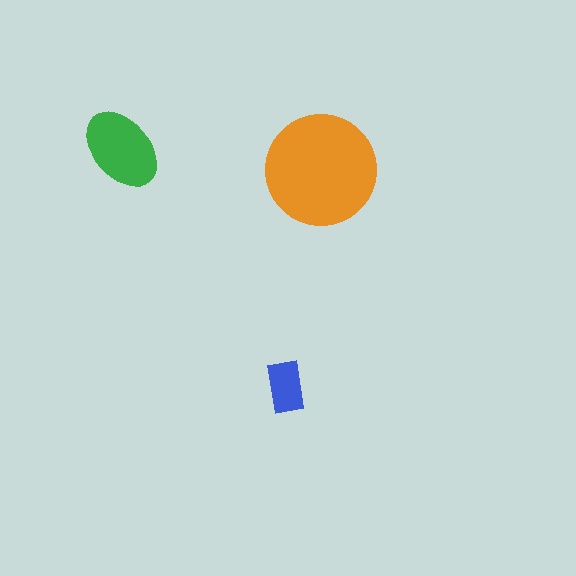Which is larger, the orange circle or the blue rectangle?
The orange circle.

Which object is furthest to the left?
The green ellipse is leftmost.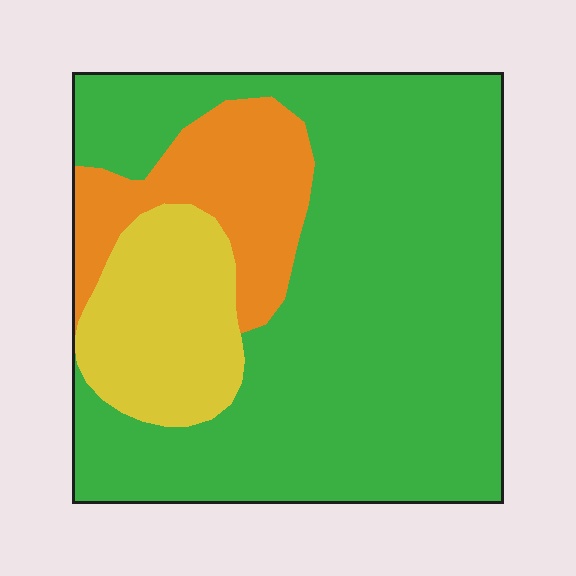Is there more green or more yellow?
Green.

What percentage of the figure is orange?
Orange takes up about one sixth (1/6) of the figure.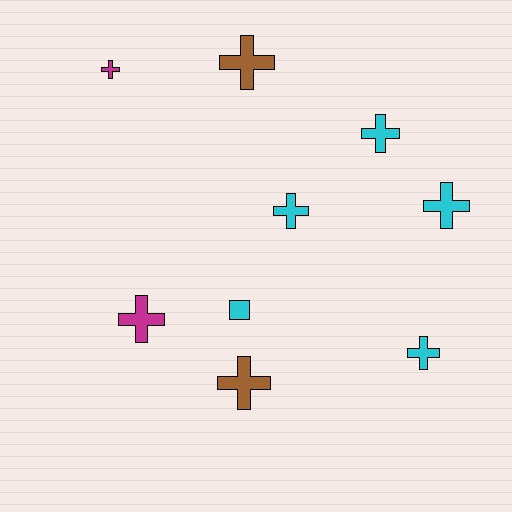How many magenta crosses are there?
There are 2 magenta crosses.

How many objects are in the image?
There are 9 objects.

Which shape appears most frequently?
Cross, with 8 objects.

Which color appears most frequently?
Cyan, with 5 objects.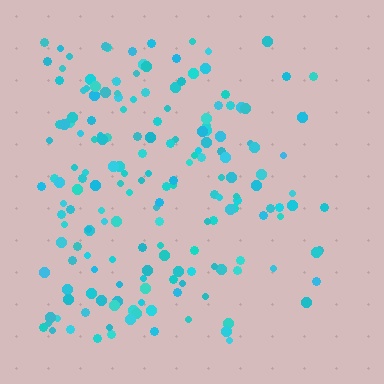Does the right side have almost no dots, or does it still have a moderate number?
Still a moderate number, just noticeably fewer than the left.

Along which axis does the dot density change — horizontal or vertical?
Horizontal.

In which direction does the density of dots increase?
From right to left, with the left side densest.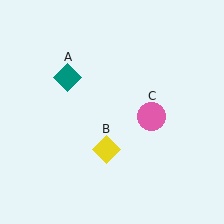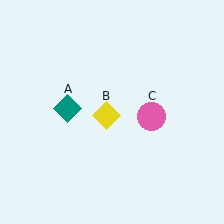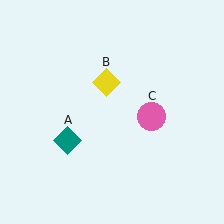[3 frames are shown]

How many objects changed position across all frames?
2 objects changed position: teal diamond (object A), yellow diamond (object B).